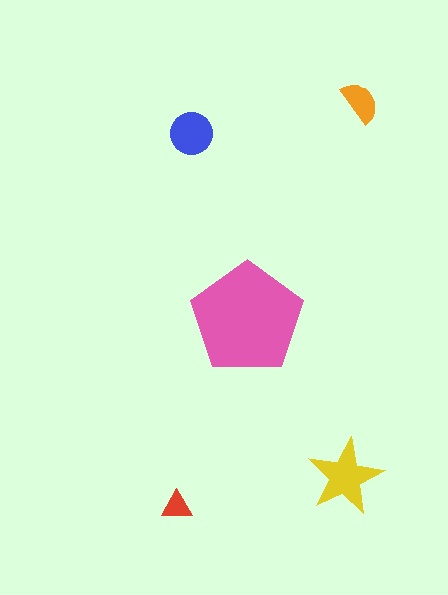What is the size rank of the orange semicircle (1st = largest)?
4th.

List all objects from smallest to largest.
The red triangle, the orange semicircle, the blue circle, the yellow star, the pink pentagon.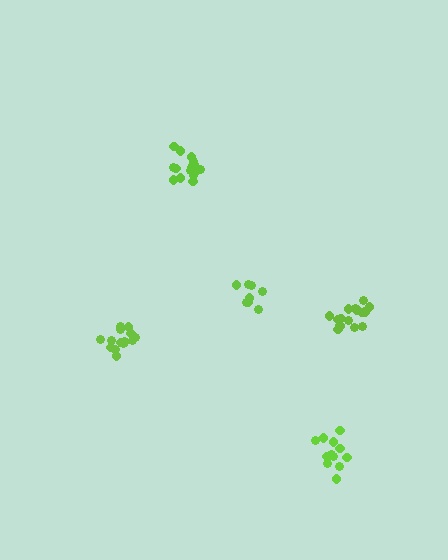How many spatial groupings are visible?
There are 5 spatial groupings.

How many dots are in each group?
Group 1: 15 dots, Group 2: 15 dots, Group 3: 12 dots, Group 4: 15 dots, Group 5: 9 dots (66 total).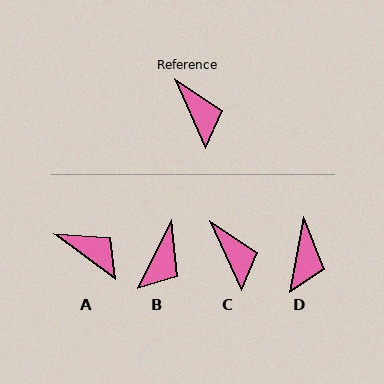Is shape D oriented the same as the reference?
No, it is off by about 35 degrees.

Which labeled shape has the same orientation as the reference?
C.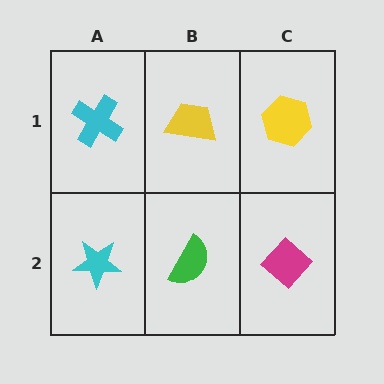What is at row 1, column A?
A cyan cross.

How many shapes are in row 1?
3 shapes.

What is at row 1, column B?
A yellow trapezoid.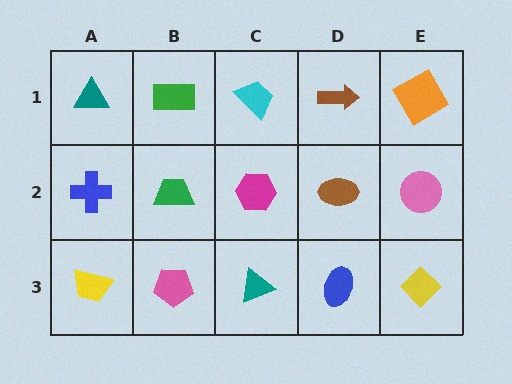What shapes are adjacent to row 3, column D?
A brown ellipse (row 2, column D), a teal triangle (row 3, column C), a yellow diamond (row 3, column E).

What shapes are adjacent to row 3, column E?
A pink circle (row 2, column E), a blue ellipse (row 3, column D).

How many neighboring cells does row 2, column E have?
3.